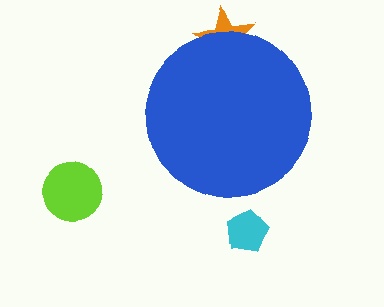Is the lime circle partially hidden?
No, the lime circle is fully visible.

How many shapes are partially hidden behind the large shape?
1 shape is partially hidden.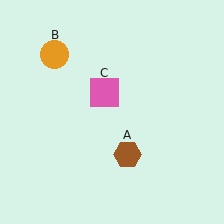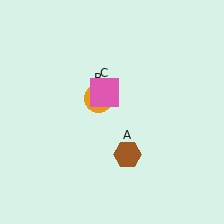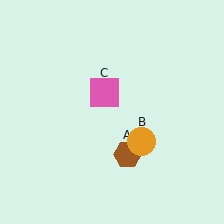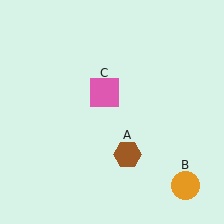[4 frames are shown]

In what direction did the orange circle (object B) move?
The orange circle (object B) moved down and to the right.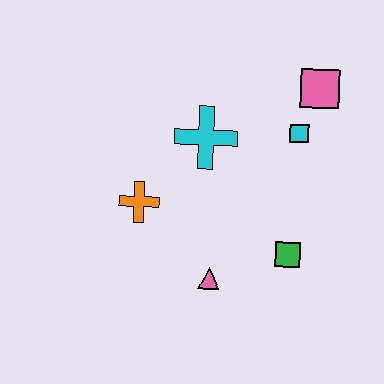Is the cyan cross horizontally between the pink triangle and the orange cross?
Yes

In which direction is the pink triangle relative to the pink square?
The pink triangle is below the pink square.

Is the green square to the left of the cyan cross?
No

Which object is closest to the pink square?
The cyan square is closest to the pink square.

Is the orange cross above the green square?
Yes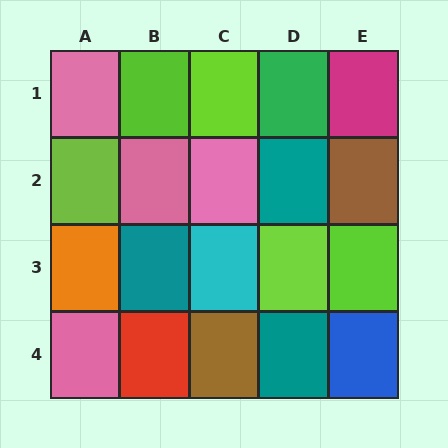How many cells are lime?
5 cells are lime.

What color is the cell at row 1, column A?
Pink.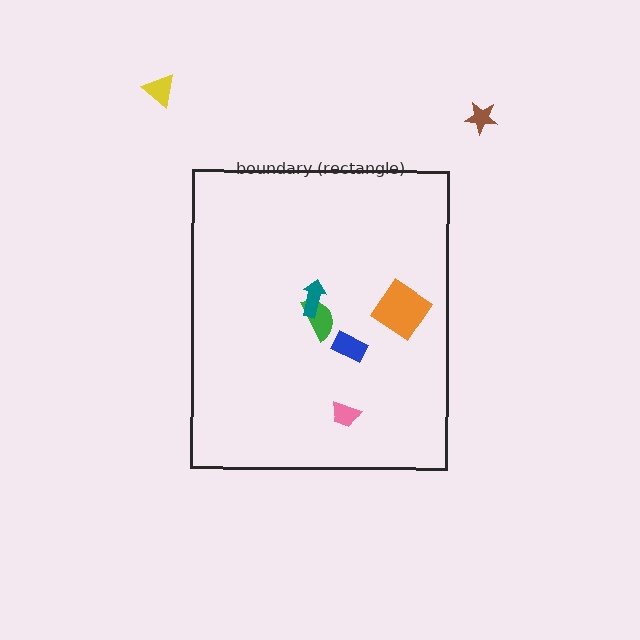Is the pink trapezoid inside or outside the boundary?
Inside.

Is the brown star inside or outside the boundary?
Outside.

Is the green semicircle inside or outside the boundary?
Inside.